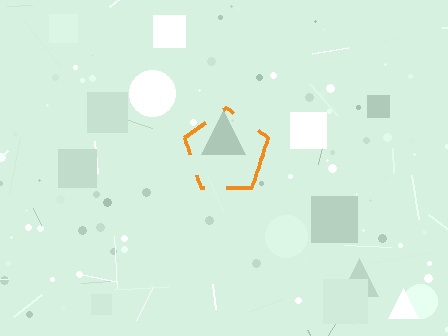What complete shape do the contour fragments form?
The contour fragments form a pentagon.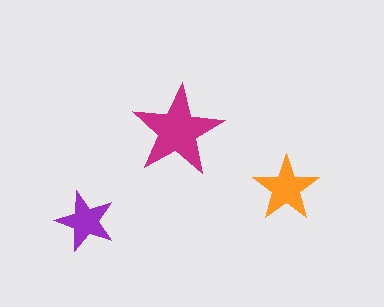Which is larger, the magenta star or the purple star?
The magenta one.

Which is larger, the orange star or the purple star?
The orange one.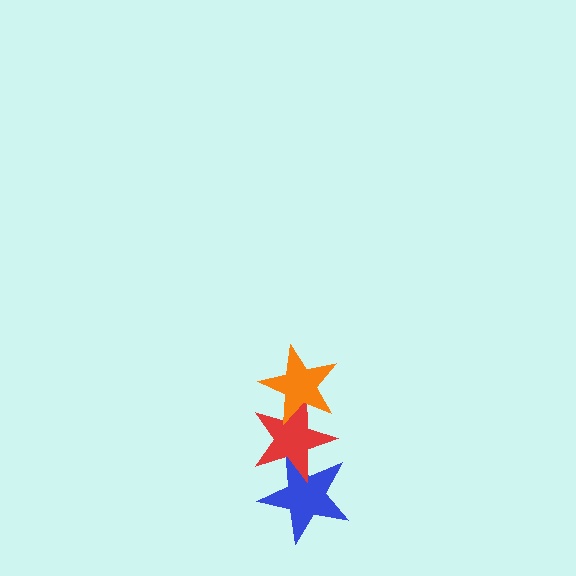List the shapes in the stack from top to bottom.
From top to bottom: the orange star, the red star, the blue star.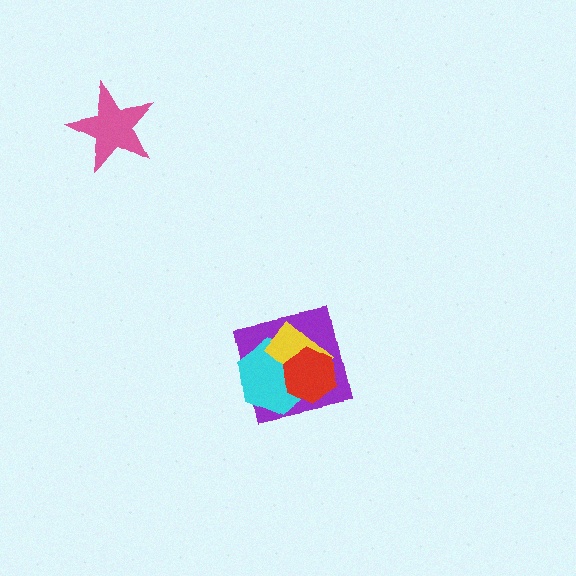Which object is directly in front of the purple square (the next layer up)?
The cyan hexagon is directly in front of the purple square.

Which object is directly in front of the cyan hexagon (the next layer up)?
The yellow rectangle is directly in front of the cyan hexagon.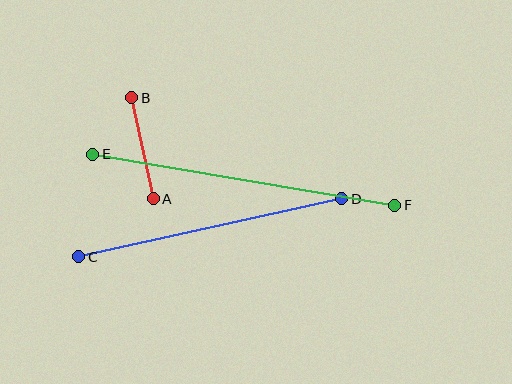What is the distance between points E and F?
The distance is approximately 306 pixels.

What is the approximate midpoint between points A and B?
The midpoint is at approximately (143, 148) pixels.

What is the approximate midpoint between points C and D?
The midpoint is at approximately (210, 228) pixels.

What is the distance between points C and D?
The distance is approximately 269 pixels.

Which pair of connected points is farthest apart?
Points E and F are farthest apart.